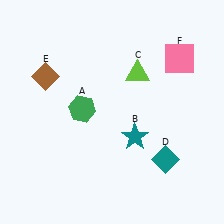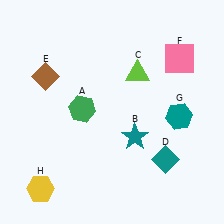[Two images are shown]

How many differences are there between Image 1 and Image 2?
There are 2 differences between the two images.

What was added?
A teal hexagon (G), a yellow hexagon (H) were added in Image 2.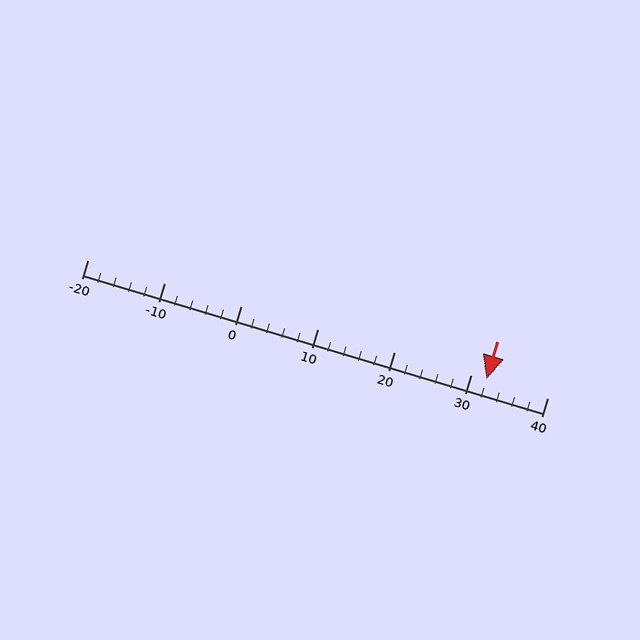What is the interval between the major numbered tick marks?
The major tick marks are spaced 10 units apart.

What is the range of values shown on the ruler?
The ruler shows values from -20 to 40.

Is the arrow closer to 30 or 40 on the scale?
The arrow is closer to 30.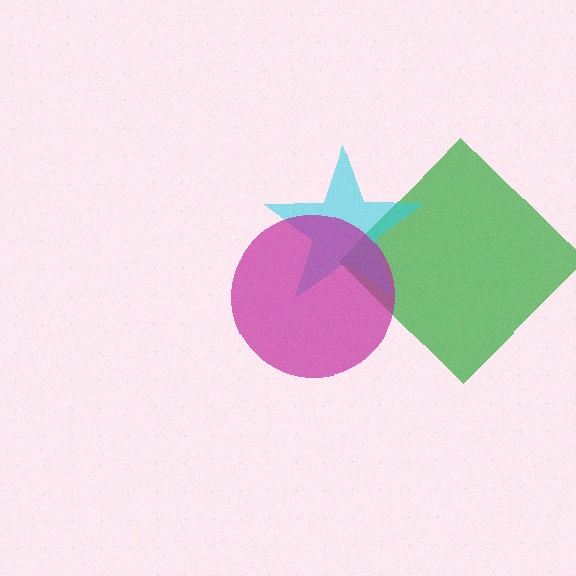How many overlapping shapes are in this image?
There are 3 overlapping shapes in the image.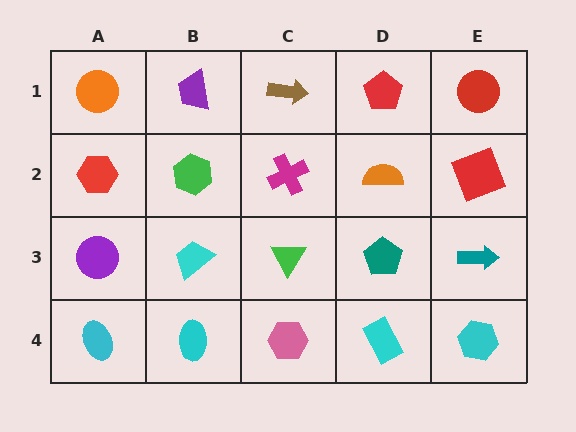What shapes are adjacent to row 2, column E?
A red circle (row 1, column E), a teal arrow (row 3, column E), an orange semicircle (row 2, column D).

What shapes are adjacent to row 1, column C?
A magenta cross (row 2, column C), a purple trapezoid (row 1, column B), a red pentagon (row 1, column D).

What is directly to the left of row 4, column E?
A cyan rectangle.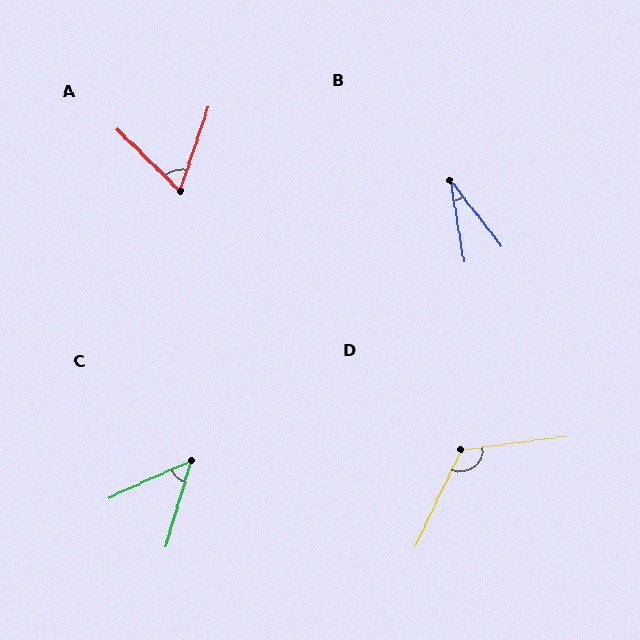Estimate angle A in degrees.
Approximately 64 degrees.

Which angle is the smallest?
B, at approximately 28 degrees.